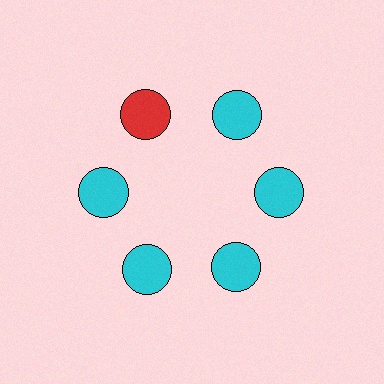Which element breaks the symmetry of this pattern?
The red circle at roughly the 11 o'clock position breaks the symmetry. All other shapes are cyan circles.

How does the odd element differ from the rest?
It has a different color: red instead of cyan.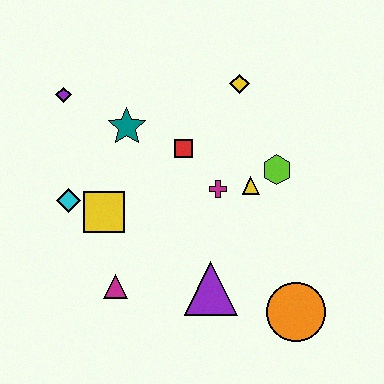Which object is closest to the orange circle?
The purple triangle is closest to the orange circle.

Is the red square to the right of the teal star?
Yes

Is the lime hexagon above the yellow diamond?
No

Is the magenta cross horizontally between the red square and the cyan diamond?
No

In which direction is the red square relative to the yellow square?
The red square is to the right of the yellow square.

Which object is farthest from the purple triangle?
The purple diamond is farthest from the purple triangle.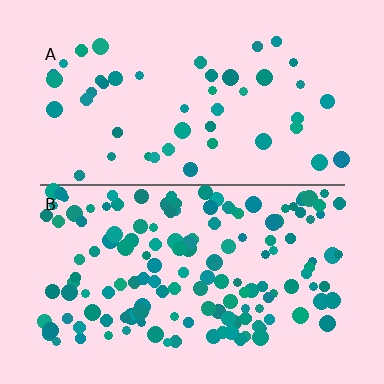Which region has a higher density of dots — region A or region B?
B (the bottom).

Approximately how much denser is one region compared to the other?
Approximately 3.1× — region B over region A.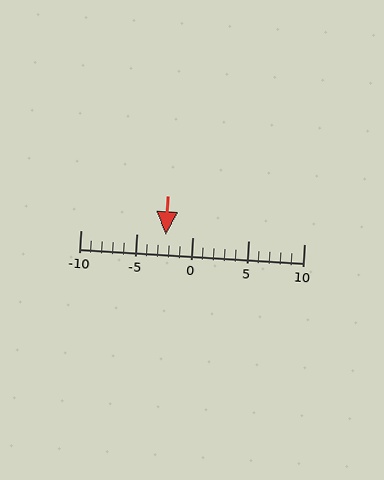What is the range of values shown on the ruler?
The ruler shows values from -10 to 10.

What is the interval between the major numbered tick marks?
The major tick marks are spaced 5 units apart.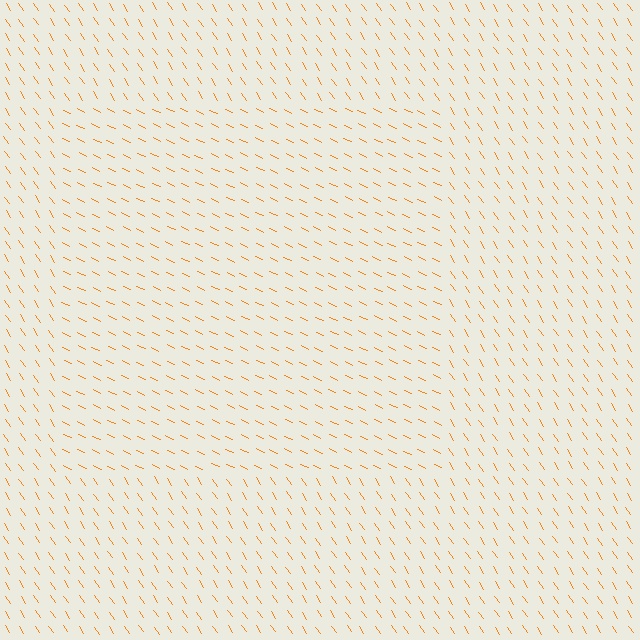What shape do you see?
I see a rectangle.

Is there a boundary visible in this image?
Yes, there is a texture boundary formed by a change in line orientation.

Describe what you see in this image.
The image is filled with small orange line segments. A rectangle region in the image has lines oriented differently from the surrounding lines, creating a visible texture boundary.